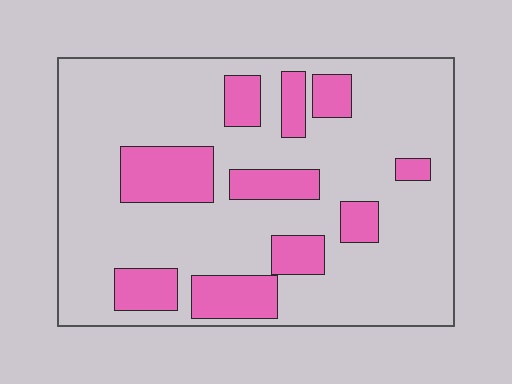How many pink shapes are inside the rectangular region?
10.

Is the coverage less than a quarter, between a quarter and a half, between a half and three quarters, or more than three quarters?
Less than a quarter.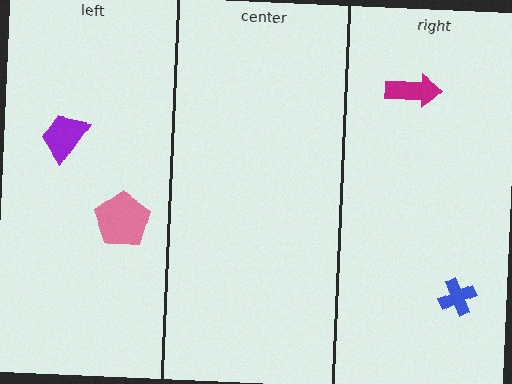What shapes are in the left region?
The purple trapezoid, the pink pentagon.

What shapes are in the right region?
The magenta arrow, the blue cross.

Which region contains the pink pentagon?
The left region.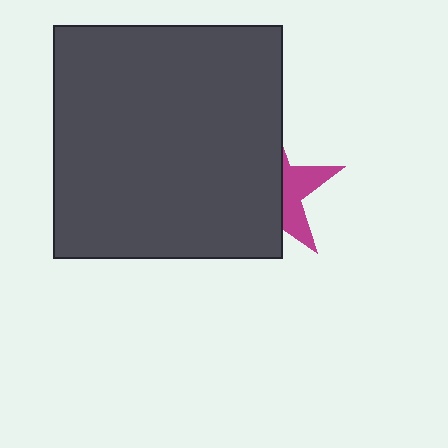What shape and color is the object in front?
The object in front is a dark gray rectangle.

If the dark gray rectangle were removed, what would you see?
You would see the complete magenta star.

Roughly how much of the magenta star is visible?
A small part of it is visible (roughly 34%).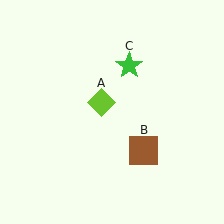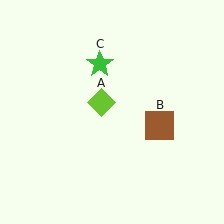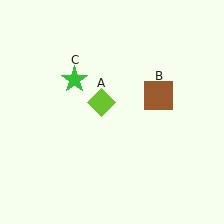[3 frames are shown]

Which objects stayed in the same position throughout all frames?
Lime diamond (object A) remained stationary.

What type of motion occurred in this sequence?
The brown square (object B), green star (object C) rotated counterclockwise around the center of the scene.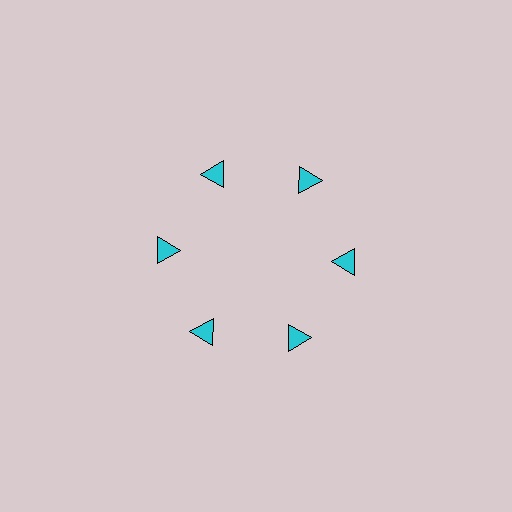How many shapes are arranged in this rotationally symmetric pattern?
There are 6 shapes, arranged in 6 groups of 1.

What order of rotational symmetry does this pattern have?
This pattern has 6-fold rotational symmetry.